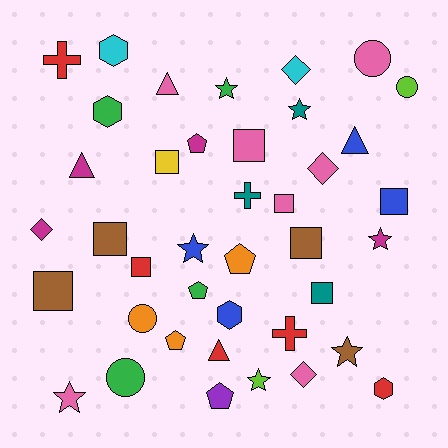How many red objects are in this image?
There are 5 red objects.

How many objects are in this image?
There are 40 objects.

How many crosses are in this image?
There are 3 crosses.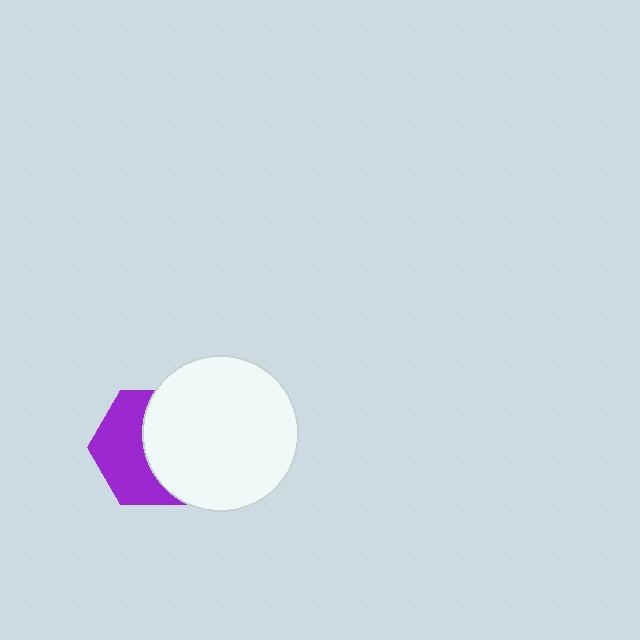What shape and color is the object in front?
The object in front is a white circle.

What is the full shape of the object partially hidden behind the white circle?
The partially hidden object is a purple hexagon.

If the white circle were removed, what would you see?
You would see the complete purple hexagon.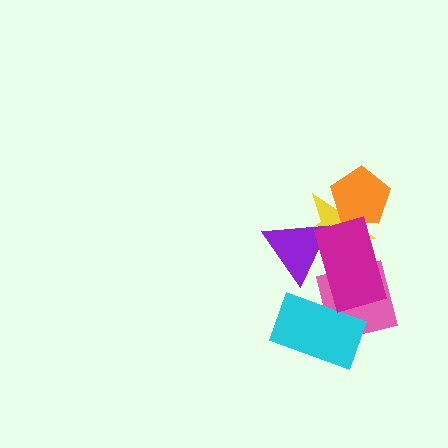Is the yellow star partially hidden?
Yes, it is partially covered by another shape.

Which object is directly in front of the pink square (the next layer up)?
The cyan rectangle is directly in front of the pink square.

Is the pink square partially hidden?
Yes, it is partially covered by another shape.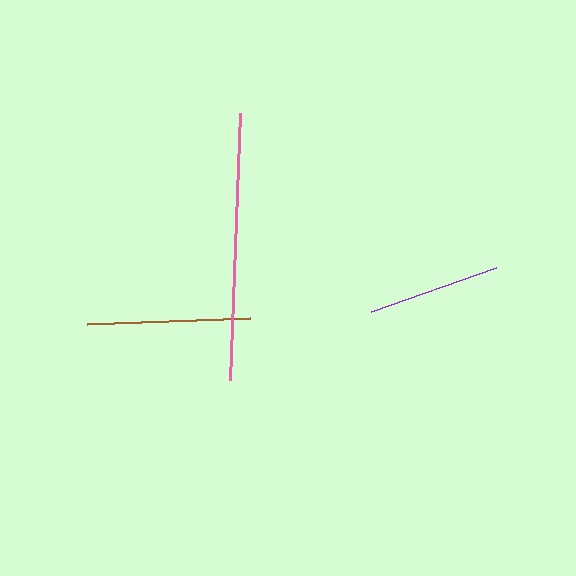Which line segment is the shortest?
The purple line is the shortest at approximately 133 pixels.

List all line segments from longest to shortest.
From longest to shortest: pink, brown, purple.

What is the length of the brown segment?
The brown segment is approximately 163 pixels long.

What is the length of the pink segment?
The pink segment is approximately 267 pixels long.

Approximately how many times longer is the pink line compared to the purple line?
The pink line is approximately 2.0 times the length of the purple line.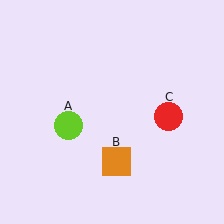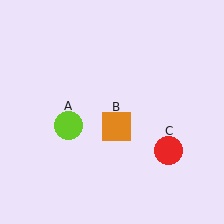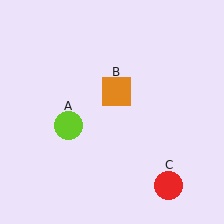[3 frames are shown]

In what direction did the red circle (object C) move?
The red circle (object C) moved down.